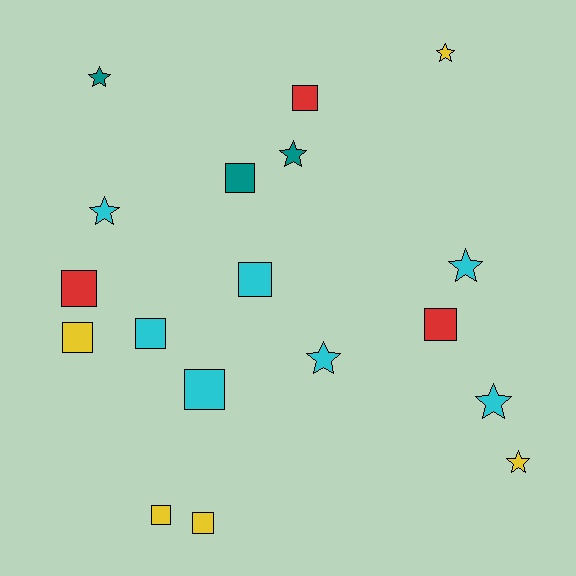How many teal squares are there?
There is 1 teal square.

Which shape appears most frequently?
Square, with 10 objects.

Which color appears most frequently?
Cyan, with 7 objects.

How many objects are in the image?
There are 18 objects.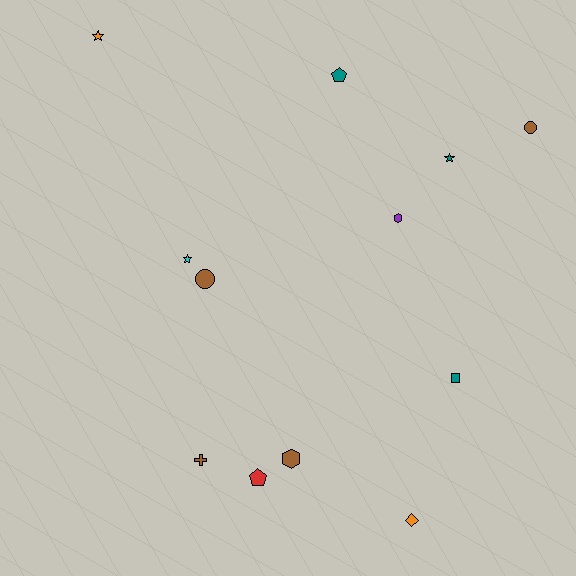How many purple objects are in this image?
There is 1 purple object.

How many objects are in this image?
There are 12 objects.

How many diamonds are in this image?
There is 1 diamond.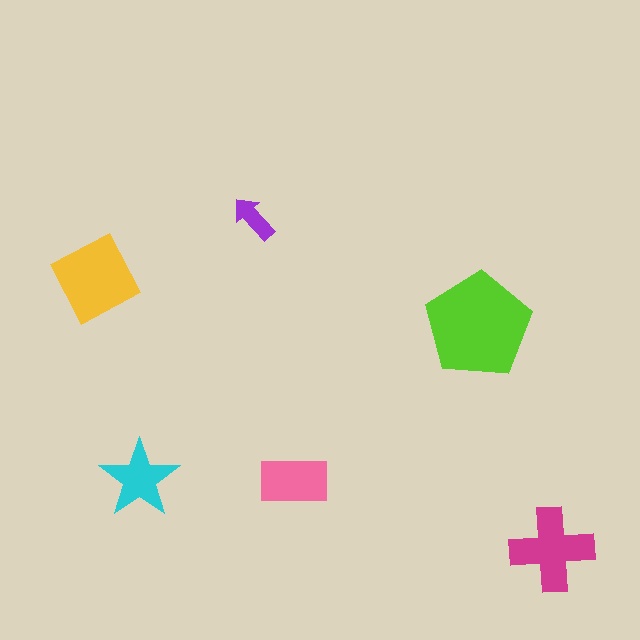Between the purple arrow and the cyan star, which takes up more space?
The cyan star.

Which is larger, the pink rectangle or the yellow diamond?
The yellow diamond.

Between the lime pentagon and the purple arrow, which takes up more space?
The lime pentagon.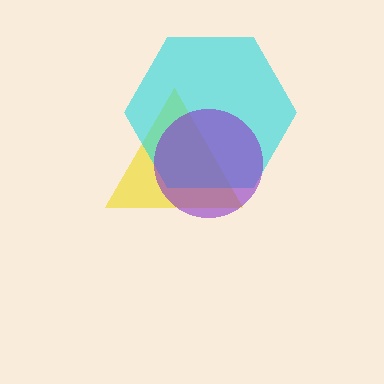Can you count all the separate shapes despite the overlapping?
Yes, there are 3 separate shapes.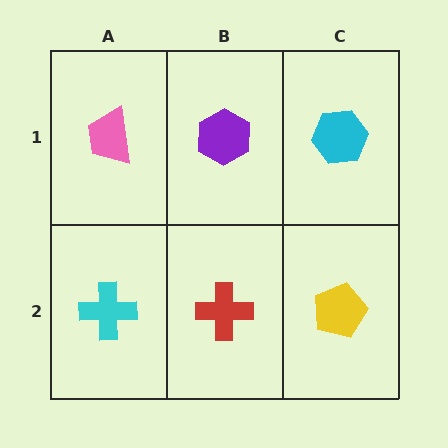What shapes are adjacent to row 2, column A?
A pink trapezoid (row 1, column A), a red cross (row 2, column B).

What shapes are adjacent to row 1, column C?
A yellow pentagon (row 2, column C), a purple hexagon (row 1, column B).